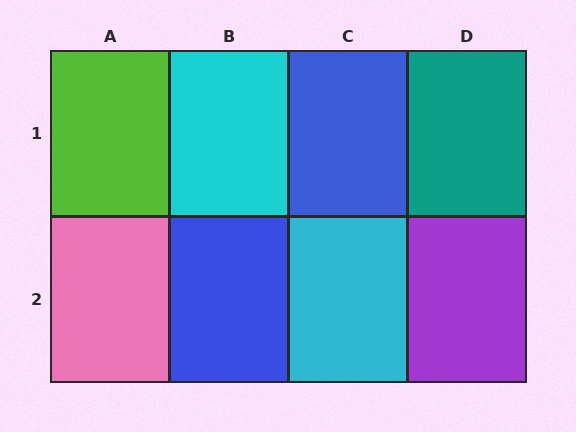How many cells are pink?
1 cell is pink.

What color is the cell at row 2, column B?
Blue.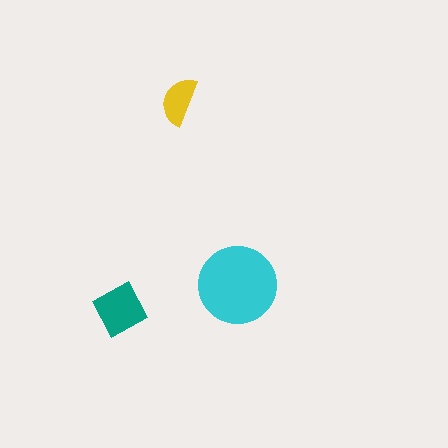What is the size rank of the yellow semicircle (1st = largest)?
3rd.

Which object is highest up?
The yellow semicircle is topmost.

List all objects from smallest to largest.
The yellow semicircle, the teal square, the cyan circle.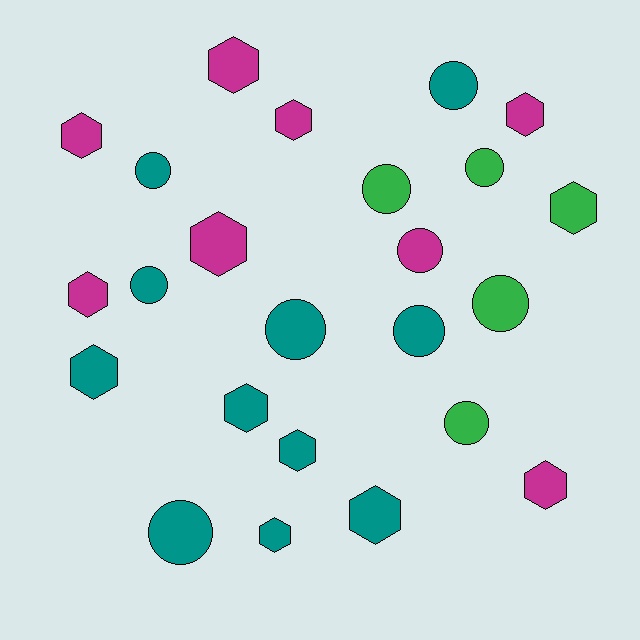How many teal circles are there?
There are 6 teal circles.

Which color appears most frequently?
Teal, with 11 objects.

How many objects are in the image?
There are 24 objects.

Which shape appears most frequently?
Hexagon, with 13 objects.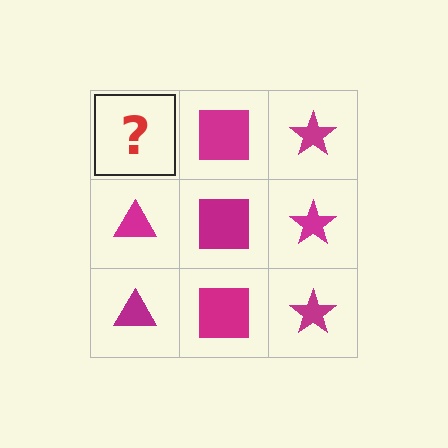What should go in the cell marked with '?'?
The missing cell should contain a magenta triangle.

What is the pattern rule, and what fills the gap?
The rule is that each column has a consistent shape. The gap should be filled with a magenta triangle.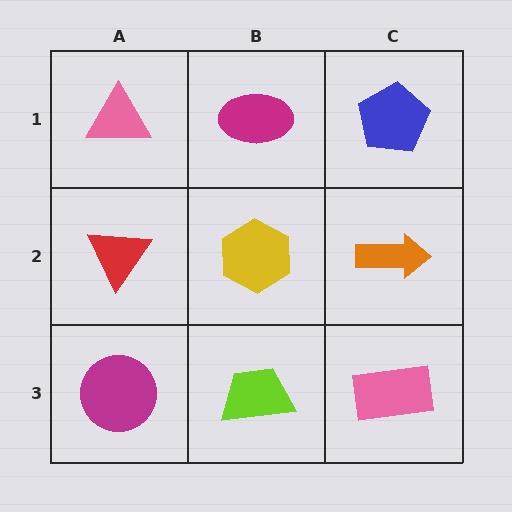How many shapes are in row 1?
3 shapes.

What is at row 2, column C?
An orange arrow.